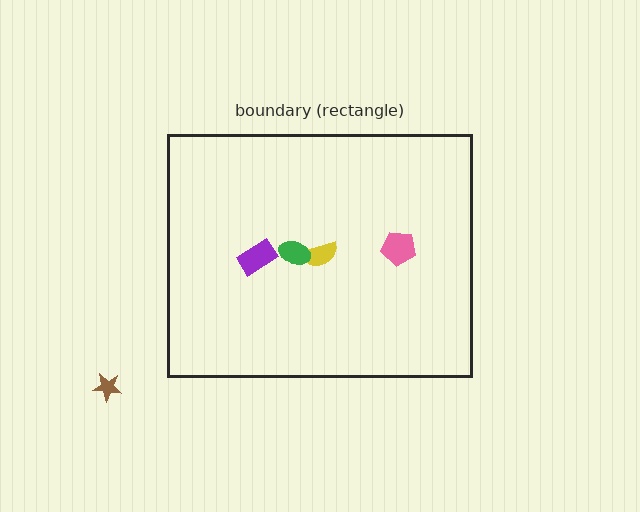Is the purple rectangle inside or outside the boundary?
Inside.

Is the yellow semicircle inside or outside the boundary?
Inside.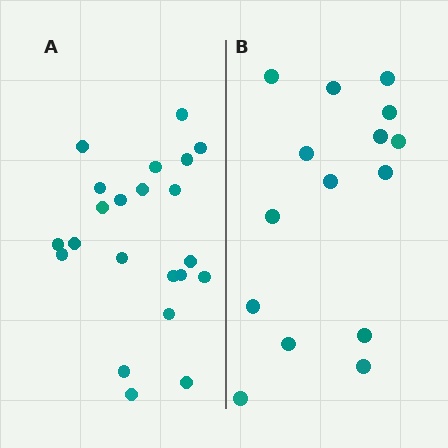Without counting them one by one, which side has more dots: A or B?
Region A (the left region) has more dots.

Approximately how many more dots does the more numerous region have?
Region A has roughly 8 or so more dots than region B.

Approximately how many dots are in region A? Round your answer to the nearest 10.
About 20 dots. (The exact count is 22, which rounds to 20.)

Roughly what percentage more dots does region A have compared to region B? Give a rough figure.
About 45% more.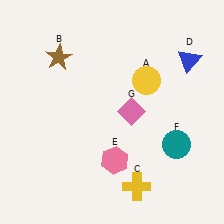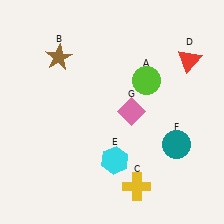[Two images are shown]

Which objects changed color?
A changed from yellow to lime. D changed from blue to red. E changed from pink to cyan.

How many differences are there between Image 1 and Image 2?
There are 3 differences between the two images.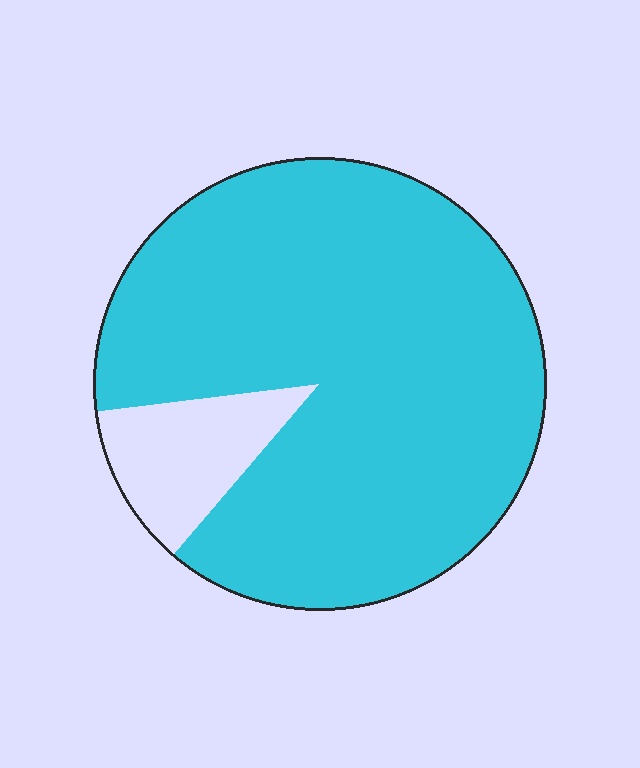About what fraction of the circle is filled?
About seven eighths (7/8).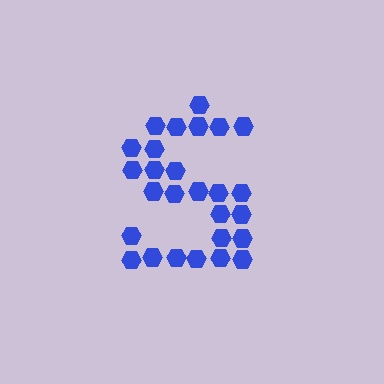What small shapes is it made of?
It is made of small hexagons.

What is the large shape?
The large shape is the letter S.